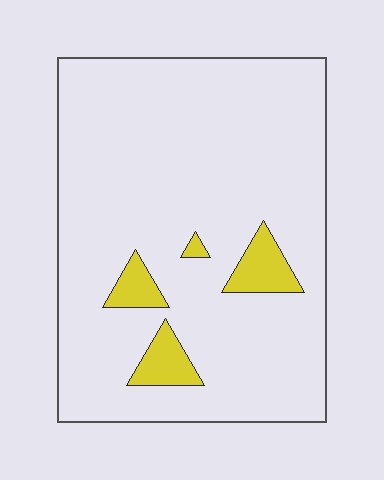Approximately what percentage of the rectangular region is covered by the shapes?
Approximately 10%.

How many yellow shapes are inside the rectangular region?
4.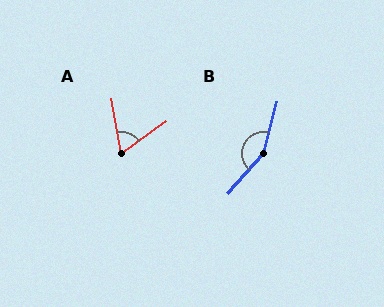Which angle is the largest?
B, at approximately 153 degrees.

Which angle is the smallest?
A, at approximately 64 degrees.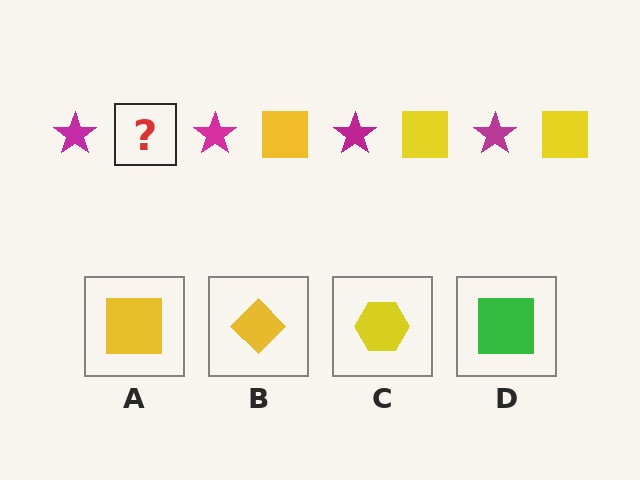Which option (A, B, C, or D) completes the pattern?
A.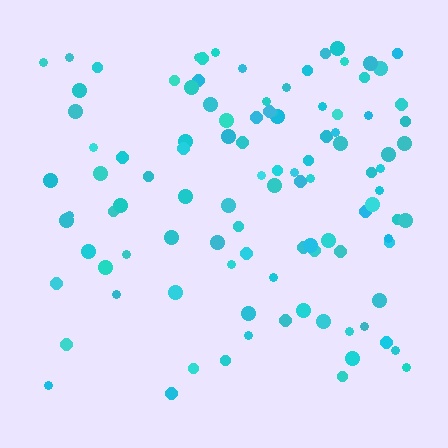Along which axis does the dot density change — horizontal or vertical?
Vertical.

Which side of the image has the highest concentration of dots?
The top.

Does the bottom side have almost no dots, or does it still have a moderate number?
Still a moderate number, just noticeably fewer than the top.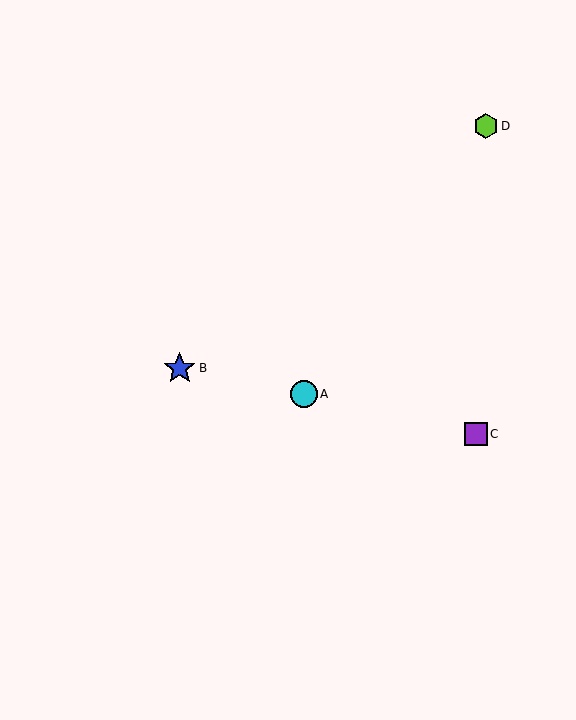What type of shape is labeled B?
Shape B is a blue star.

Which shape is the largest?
The blue star (labeled B) is the largest.